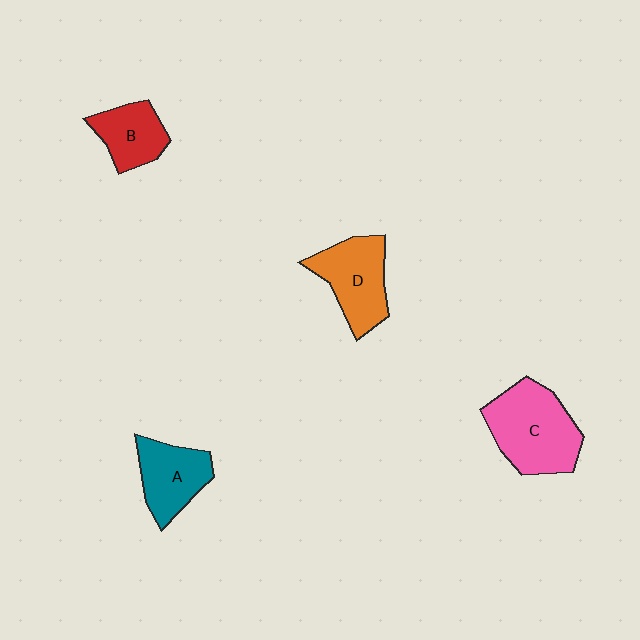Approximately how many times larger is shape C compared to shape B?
Approximately 1.8 times.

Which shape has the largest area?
Shape C (pink).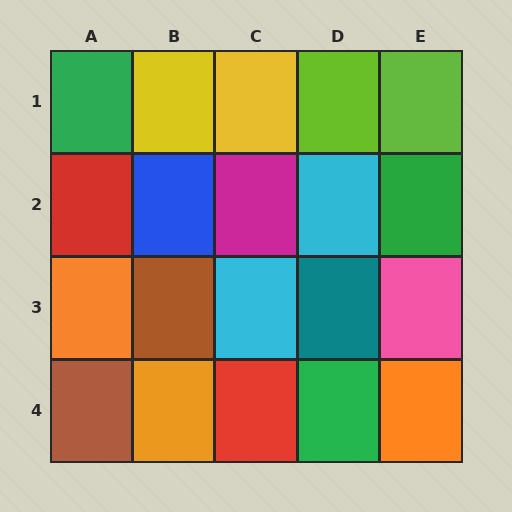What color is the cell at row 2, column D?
Cyan.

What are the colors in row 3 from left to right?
Orange, brown, cyan, teal, pink.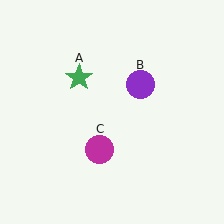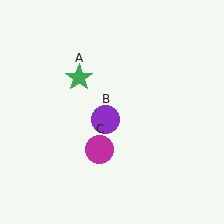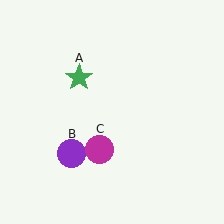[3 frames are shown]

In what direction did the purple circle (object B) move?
The purple circle (object B) moved down and to the left.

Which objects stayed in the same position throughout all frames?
Green star (object A) and magenta circle (object C) remained stationary.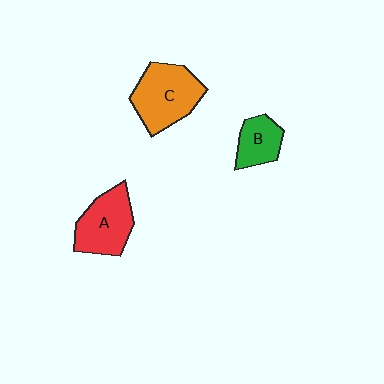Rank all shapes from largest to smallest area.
From largest to smallest: C (orange), A (red), B (green).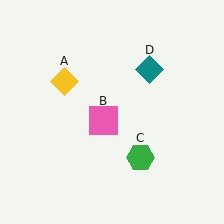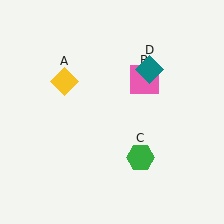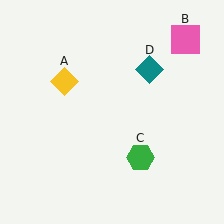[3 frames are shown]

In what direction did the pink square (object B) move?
The pink square (object B) moved up and to the right.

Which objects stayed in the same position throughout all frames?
Yellow diamond (object A) and green hexagon (object C) and teal diamond (object D) remained stationary.